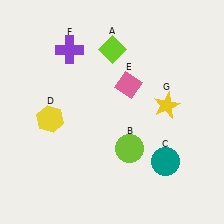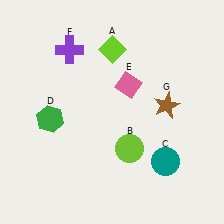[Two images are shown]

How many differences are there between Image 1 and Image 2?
There are 2 differences between the two images.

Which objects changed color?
D changed from yellow to green. G changed from yellow to brown.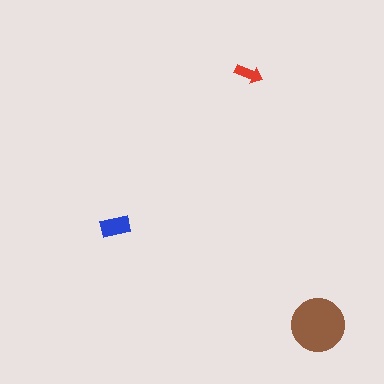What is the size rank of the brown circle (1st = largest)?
1st.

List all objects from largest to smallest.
The brown circle, the blue rectangle, the red arrow.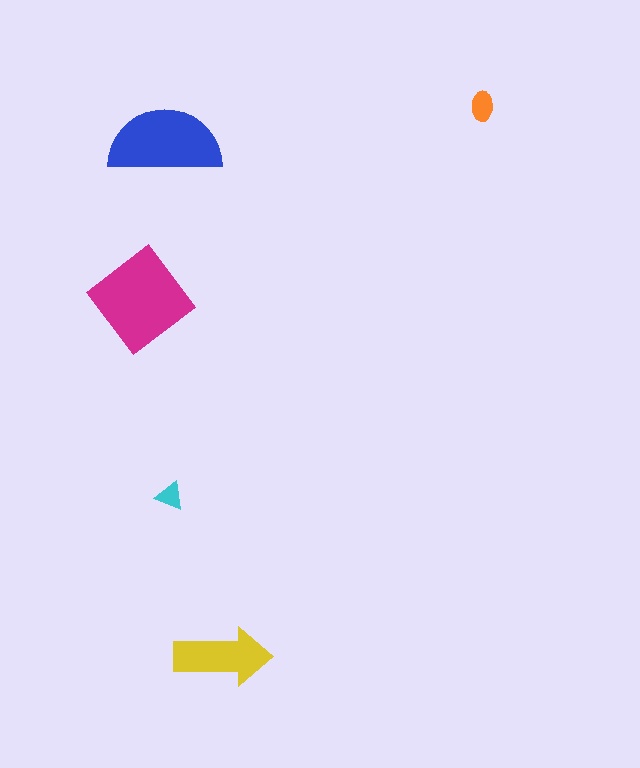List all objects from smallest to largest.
The cyan triangle, the orange ellipse, the yellow arrow, the blue semicircle, the magenta diamond.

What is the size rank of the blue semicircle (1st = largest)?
2nd.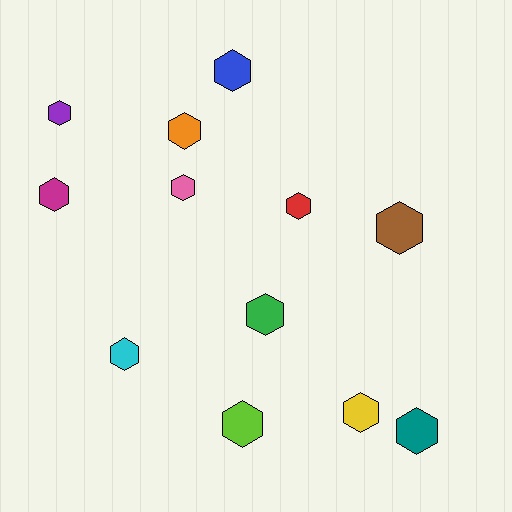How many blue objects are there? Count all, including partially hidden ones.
There is 1 blue object.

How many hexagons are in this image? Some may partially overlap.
There are 12 hexagons.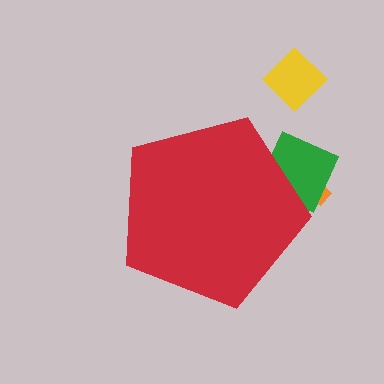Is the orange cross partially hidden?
Yes, the orange cross is partially hidden behind the red pentagon.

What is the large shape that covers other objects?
A red pentagon.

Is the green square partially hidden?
Yes, the green square is partially hidden behind the red pentagon.